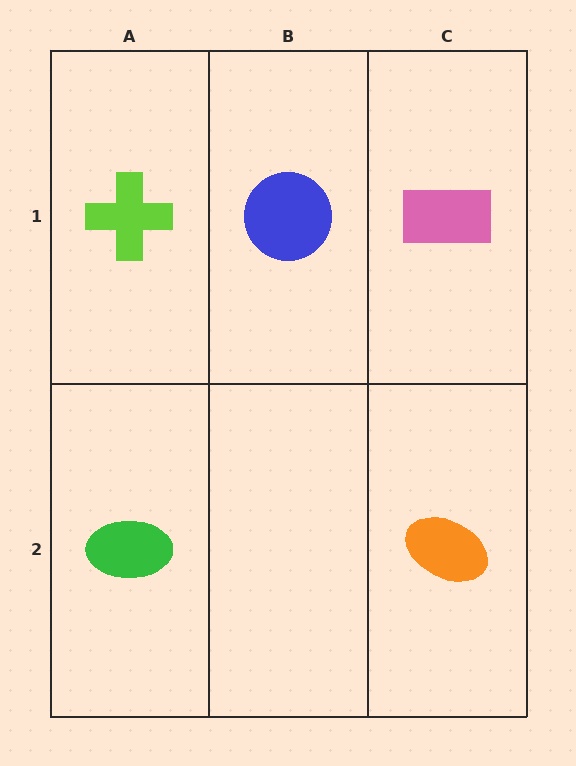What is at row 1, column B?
A blue circle.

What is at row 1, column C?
A pink rectangle.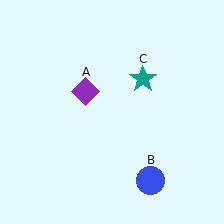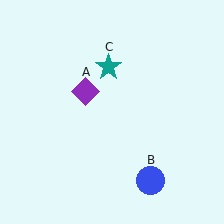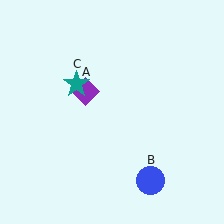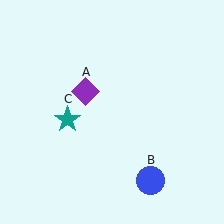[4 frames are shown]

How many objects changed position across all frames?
1 object changed position: teal star (object C).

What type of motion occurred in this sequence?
The teal star (object C) rotated counterclockwise around the center of the scene.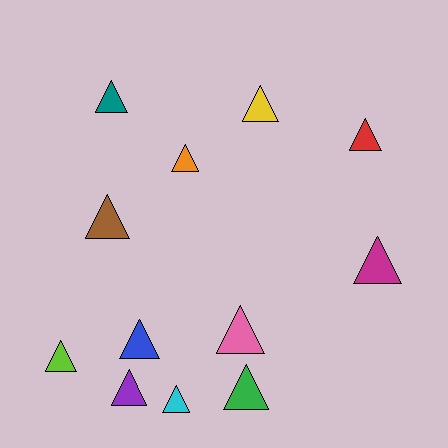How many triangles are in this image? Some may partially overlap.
There are 12 triangles.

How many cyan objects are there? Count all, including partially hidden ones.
There is 1 cyan object.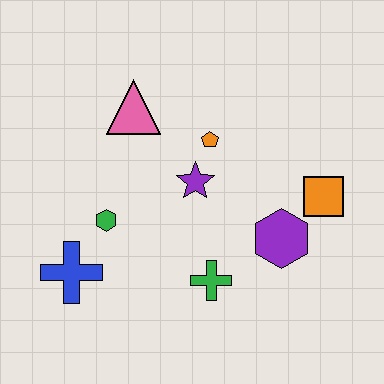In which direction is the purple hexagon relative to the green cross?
The purple hexagon is to the right of the green cross.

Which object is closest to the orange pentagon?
The purple star is closest to the orange pentagon.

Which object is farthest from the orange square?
The blue cross is farthest from the orange square.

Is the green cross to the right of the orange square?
No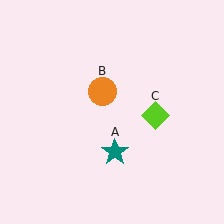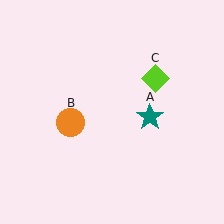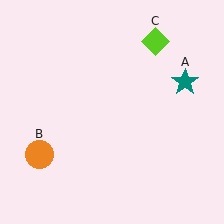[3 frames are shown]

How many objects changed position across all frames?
3 objects changed position: teal star (object A), orange circle (object B), lime diamond (object C).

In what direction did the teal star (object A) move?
The teal star (object A) moved up and to the right.